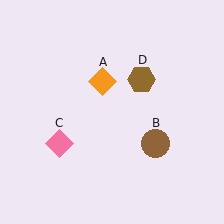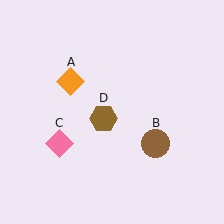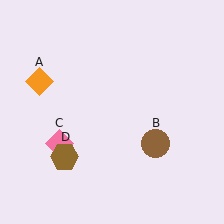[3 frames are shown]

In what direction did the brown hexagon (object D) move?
The brown hexagon (object D) moved down and to the left.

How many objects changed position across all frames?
2 objects changed position: orange diamond (object A), brown hexagon (object D).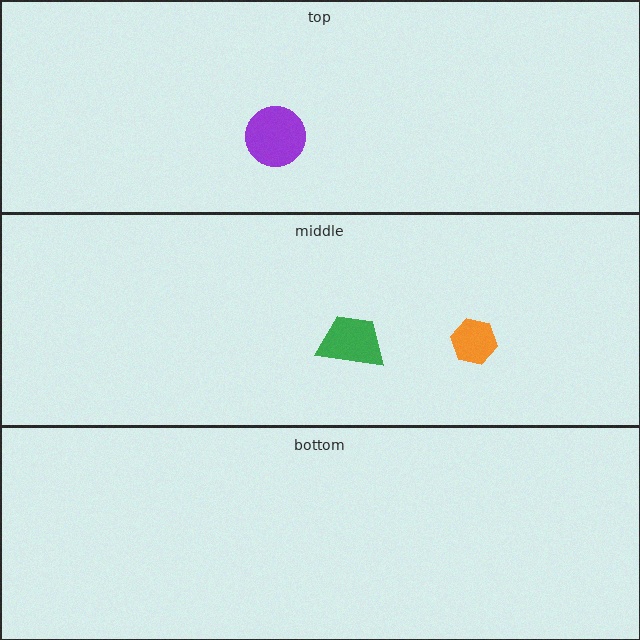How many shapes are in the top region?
1.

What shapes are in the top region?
The purple circle.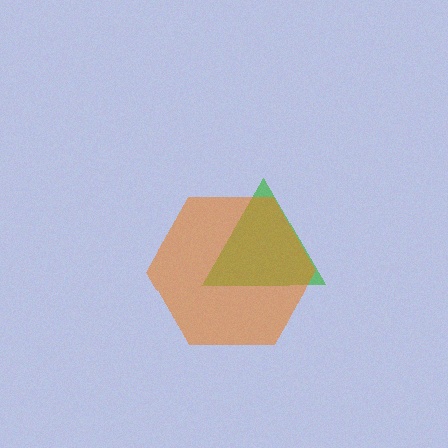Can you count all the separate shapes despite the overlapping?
Yes, there are 2 separate shapes.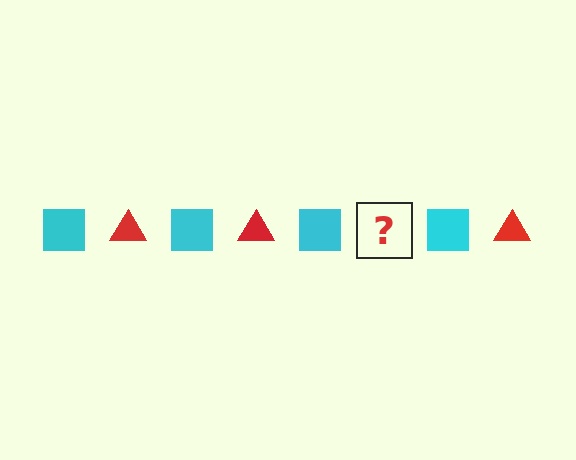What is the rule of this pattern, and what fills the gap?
The rule is that the pattern alternates between cyan square and red triangle. The gap should be filled with a red triangle.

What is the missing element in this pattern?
The missing element is a red triangle.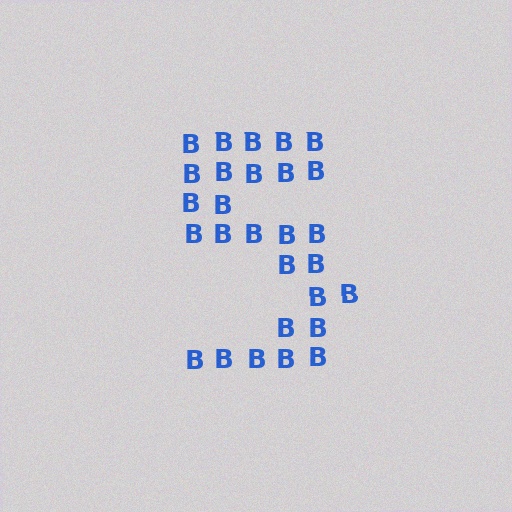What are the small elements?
The small elements are letter B's.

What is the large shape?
The large shape is the digit 5.